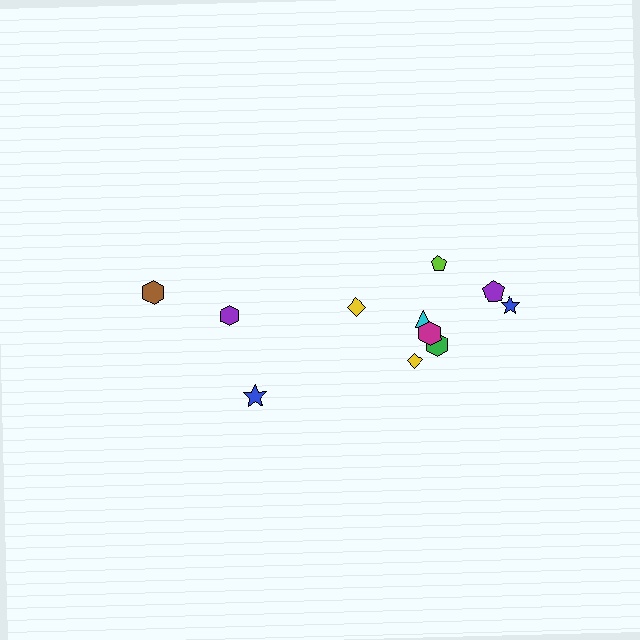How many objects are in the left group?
There are 3 objects.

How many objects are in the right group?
There are 8 objects.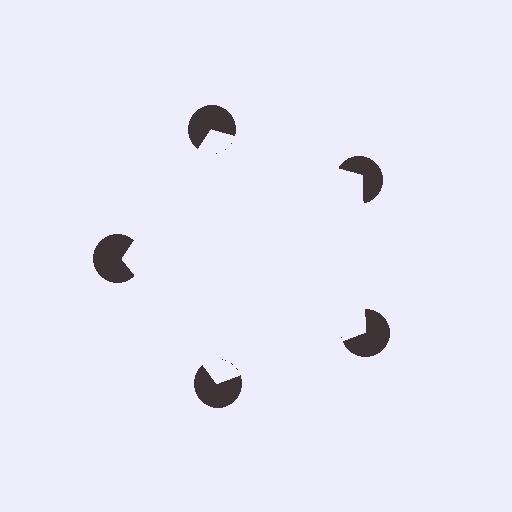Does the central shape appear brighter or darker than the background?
It typically appears slightly brighter than the background, even though no actual brightness change is drawn.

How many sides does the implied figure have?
5 sides.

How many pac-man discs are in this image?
There are 5 — one at each vertex of the illusory pentagon.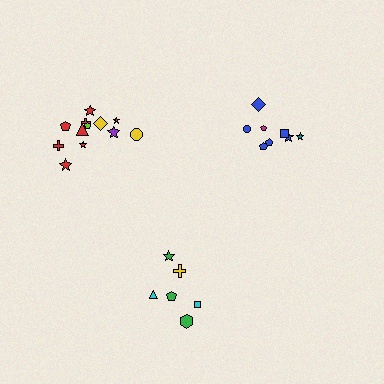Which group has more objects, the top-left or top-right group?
The top-left group.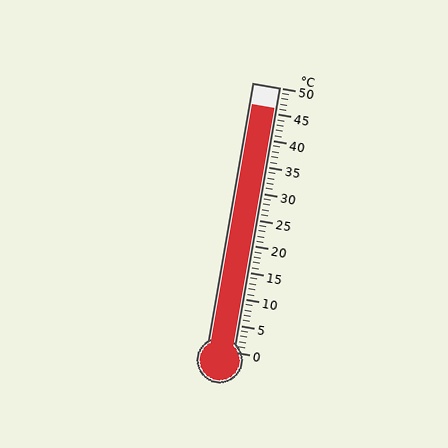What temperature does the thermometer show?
The thermometer shows approximately 46°C.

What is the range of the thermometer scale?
The thermometer scale ranges from 0°C to 50°C.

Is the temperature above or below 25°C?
The temperature is above 25°C.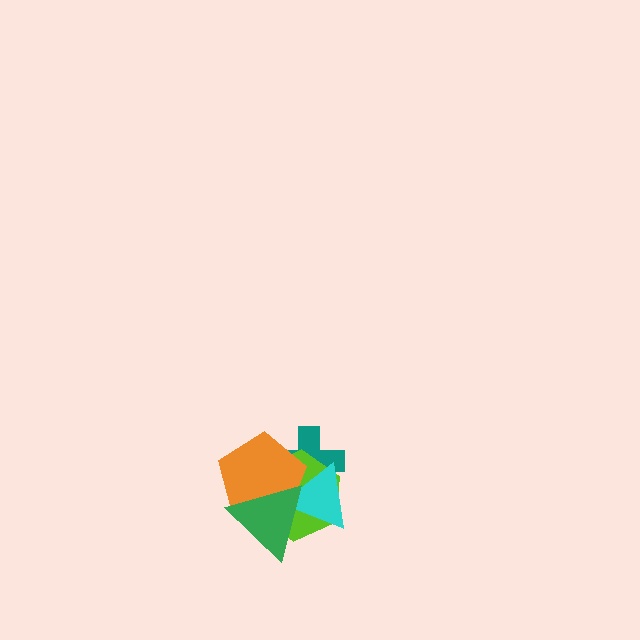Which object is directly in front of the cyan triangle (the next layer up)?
The orange pentagon is directly in front of the cyan triangle.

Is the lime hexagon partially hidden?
Yes, it is partially covered by another shape.